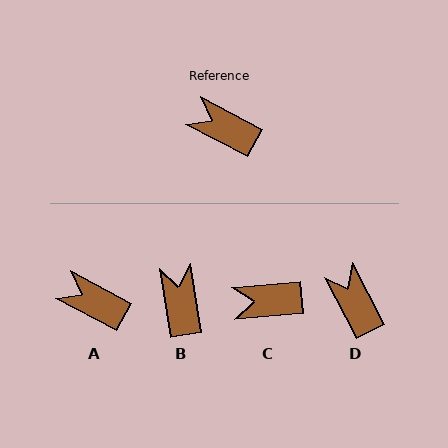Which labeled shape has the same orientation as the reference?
A.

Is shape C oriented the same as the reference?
No, it is off by about 33 degrees.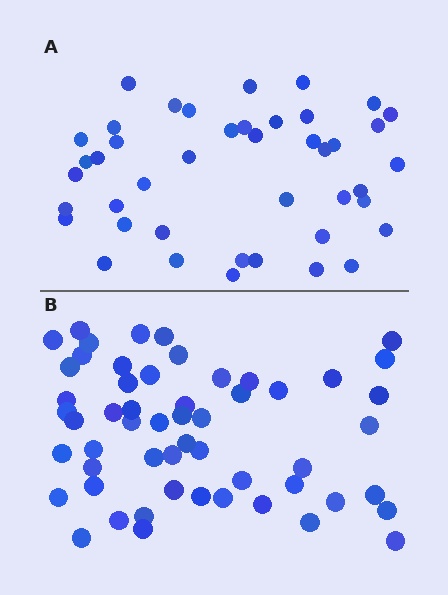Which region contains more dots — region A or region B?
Region B (the bottom region) has more dots.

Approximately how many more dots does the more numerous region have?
Region B has roughly 12 or so more dots than region A.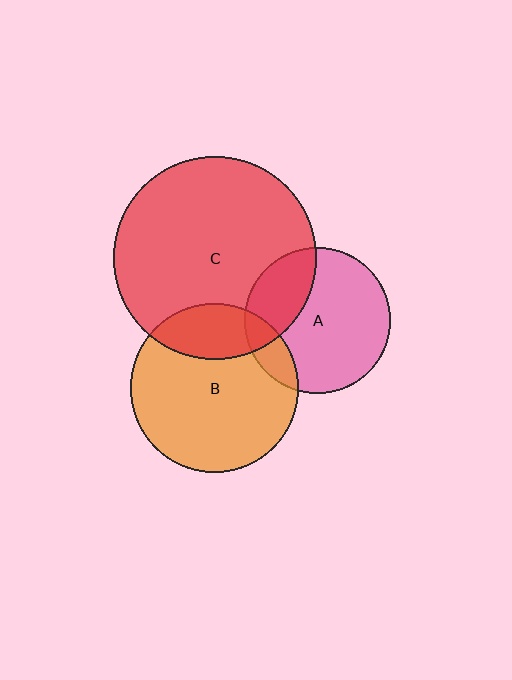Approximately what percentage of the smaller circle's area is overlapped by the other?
Approximately 30%.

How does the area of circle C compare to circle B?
Approximately 1.5 times.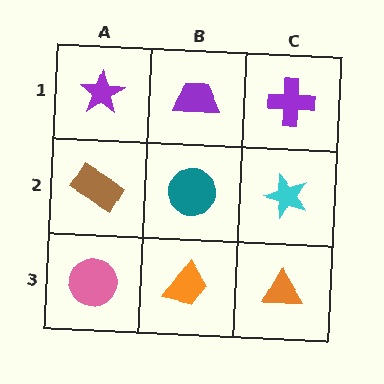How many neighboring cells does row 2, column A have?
3.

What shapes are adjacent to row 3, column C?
A cyan star (row 2, column C), an orange trapezoid (row 3, column B).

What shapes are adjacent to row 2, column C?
A purple cross (row 1, column C), an orange triangle (row 3, column C), a teal circle (row 2, column B).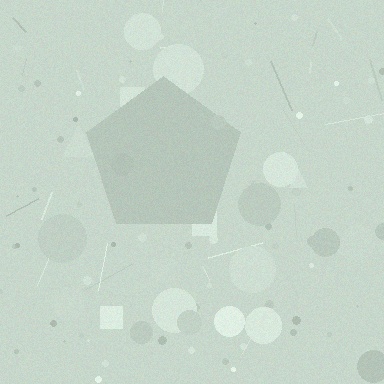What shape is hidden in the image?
A pentagon is hidden in the image.